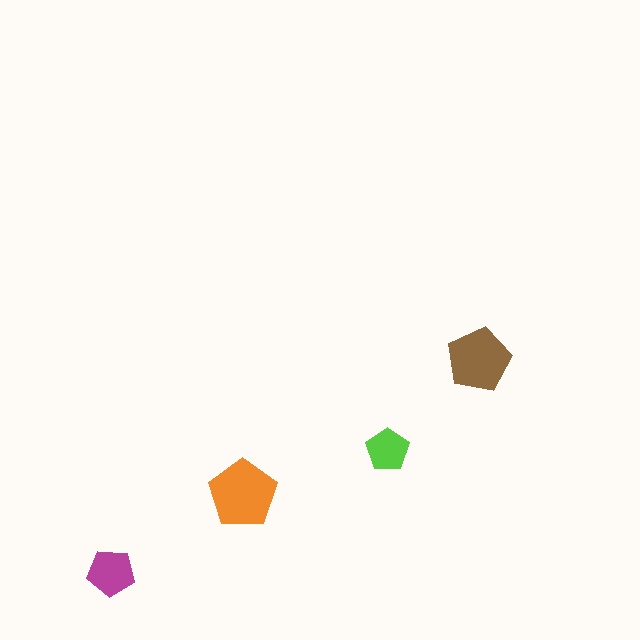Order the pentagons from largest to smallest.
the orange one, the brown one, the magenta one, the lime one.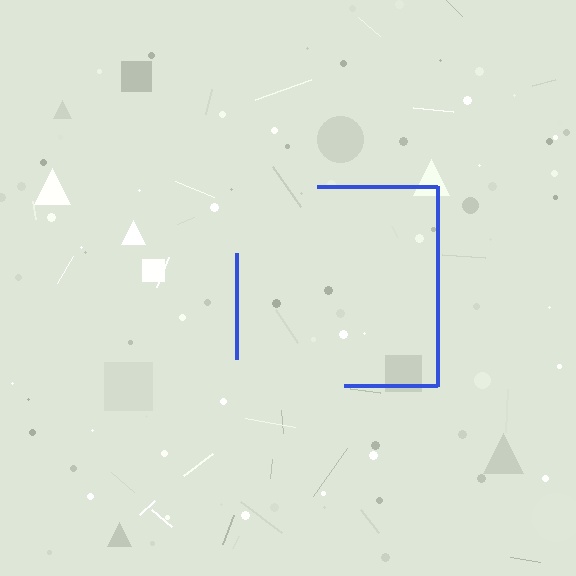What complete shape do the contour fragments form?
The contour fragments form a square.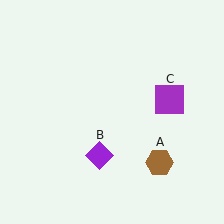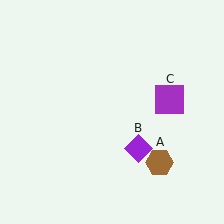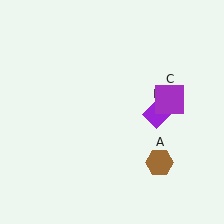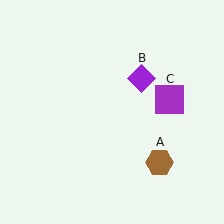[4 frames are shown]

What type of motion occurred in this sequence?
The purple diamond (object B) rotated counterclockwise around the center of the scene.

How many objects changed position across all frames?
1 object changed position: purple diamond (object B).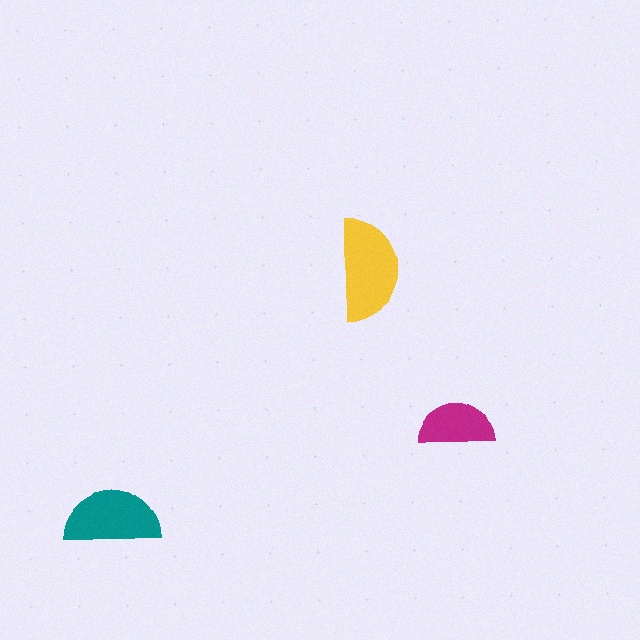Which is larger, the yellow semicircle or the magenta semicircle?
The yellow one.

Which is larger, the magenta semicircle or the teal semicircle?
The teal one.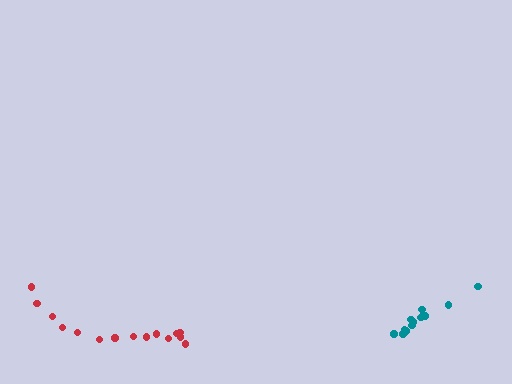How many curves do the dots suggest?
There are 2 distinct paths.